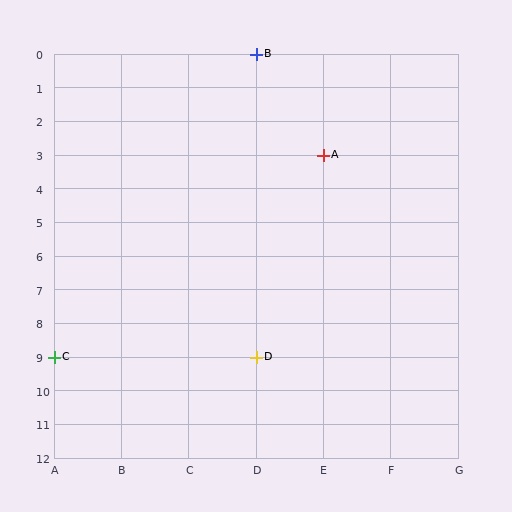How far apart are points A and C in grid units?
Points A and C are 4 columns and 6 rows apart (about 7.2 grid units diagonally).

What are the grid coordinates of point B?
Point B is at grid coordinates (D, 0).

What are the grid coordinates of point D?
Point D is at grid coordinates (D, 9).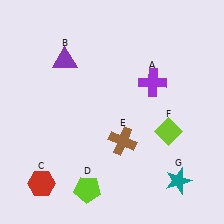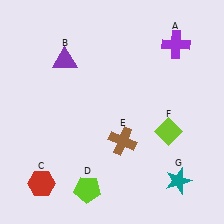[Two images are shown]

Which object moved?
The purple cross (A) moved up.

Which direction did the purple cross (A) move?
The purple cross (A) moved up.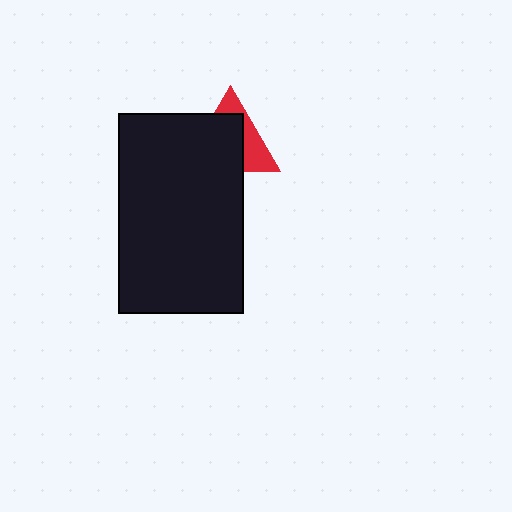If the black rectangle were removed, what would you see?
You would see the complete red triangle.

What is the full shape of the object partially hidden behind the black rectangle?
The partially hidden object is a red triangle.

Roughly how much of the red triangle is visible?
A small part of it is visible (roughly 38%).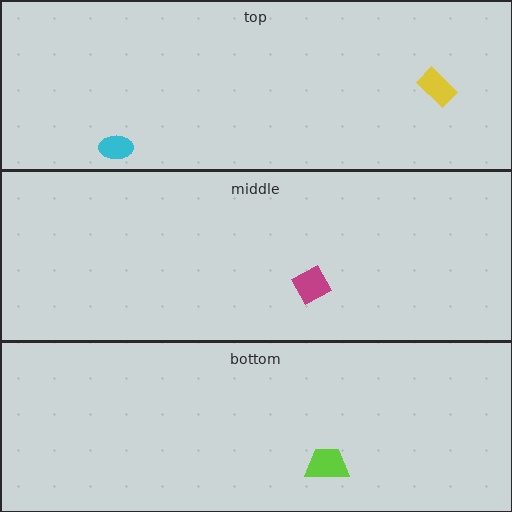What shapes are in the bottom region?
The lime trapezoid.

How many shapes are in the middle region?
1.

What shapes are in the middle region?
The magenta diamond.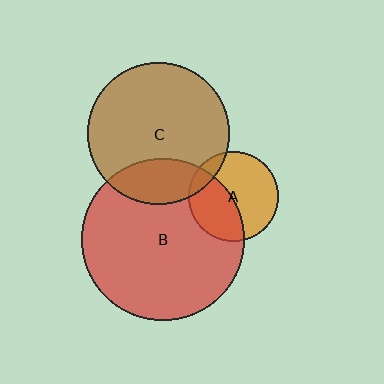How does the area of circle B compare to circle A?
Approximately 3.3 times.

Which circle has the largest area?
Circle B (red).